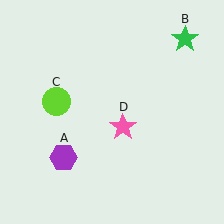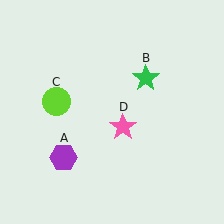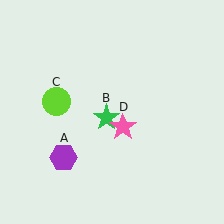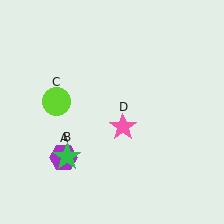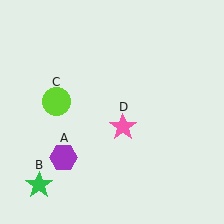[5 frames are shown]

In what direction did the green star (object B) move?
The green star (object B) moved down and to the left.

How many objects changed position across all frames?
1 object changed position: green star (object B).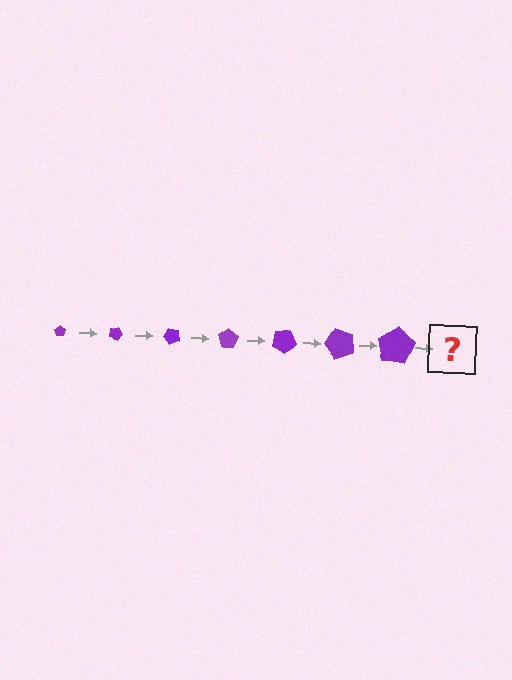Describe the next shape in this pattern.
It should be a pentagon, larger than the previous one and rotated 175 degrees from the start.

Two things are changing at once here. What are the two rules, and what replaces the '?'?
The two rules are that the pentagon grows larger each step and it rotates 25 degrees each step. The '?' should be a pentagon, larger than the previous one and rotated 175 degrees from the start.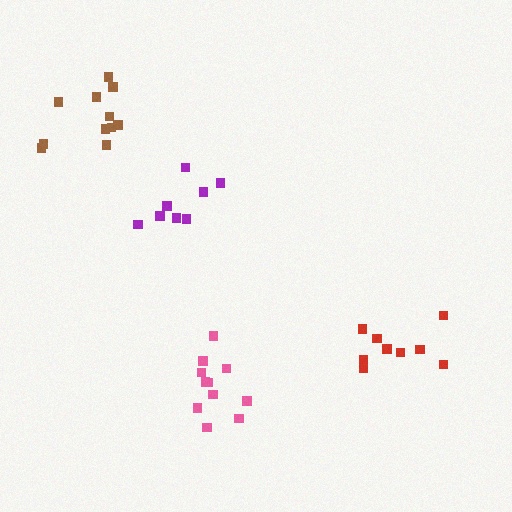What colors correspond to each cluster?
The clusters are colored: pink, red, purple, brown.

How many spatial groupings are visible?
There are 4 spatial groupings.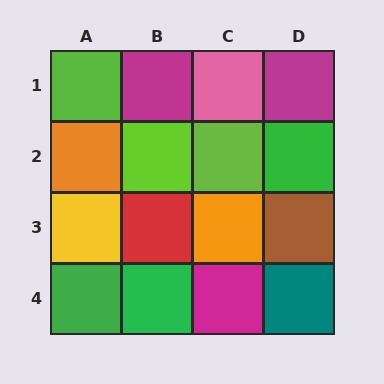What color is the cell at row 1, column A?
Lime.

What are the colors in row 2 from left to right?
Orange, lime, lime, green.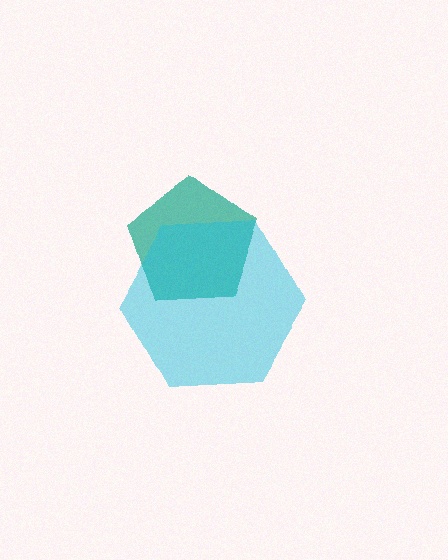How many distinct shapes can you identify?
There are 2 distinct shapes: a teal pentagon, a cyan hexagon.